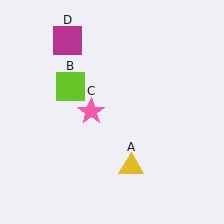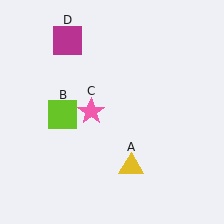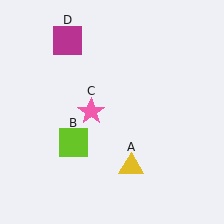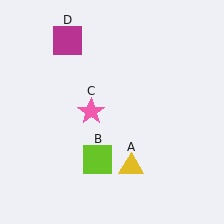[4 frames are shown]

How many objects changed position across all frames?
1 object changed position: lime square (object B).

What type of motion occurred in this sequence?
The lime square (object B) rotated counterclockwise around the center of the scene.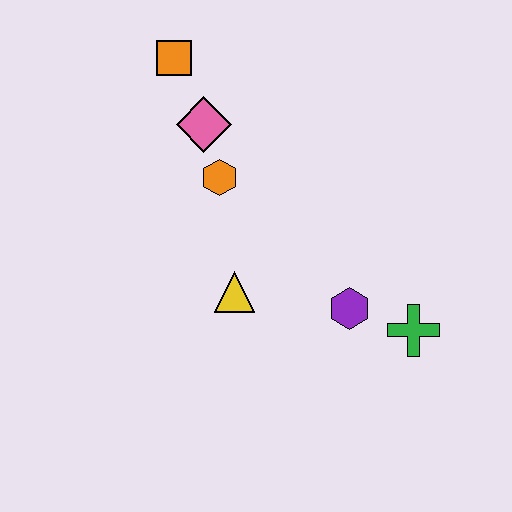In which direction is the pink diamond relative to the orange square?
The pink diamond is below the orange square.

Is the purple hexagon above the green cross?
Yes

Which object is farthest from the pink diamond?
The green cross is farthest from the pink diamond.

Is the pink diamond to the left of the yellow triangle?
Yes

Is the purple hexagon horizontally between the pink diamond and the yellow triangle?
No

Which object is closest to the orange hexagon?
The pink diamond is closest to the orange hexagon.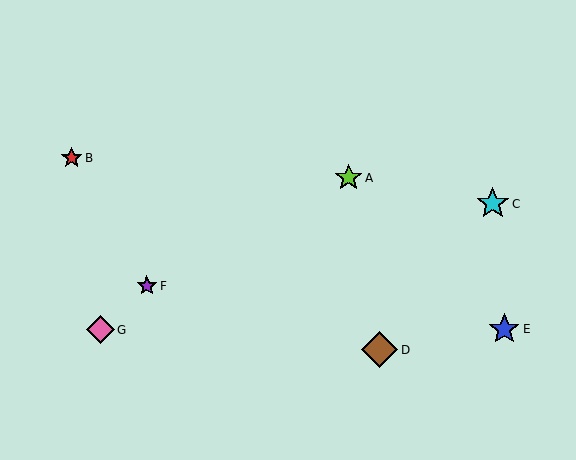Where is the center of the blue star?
The center of the blue star is at (504, 329).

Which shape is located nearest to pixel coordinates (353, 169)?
The lime star (labeled A) at (349, 178) is nearest to that location.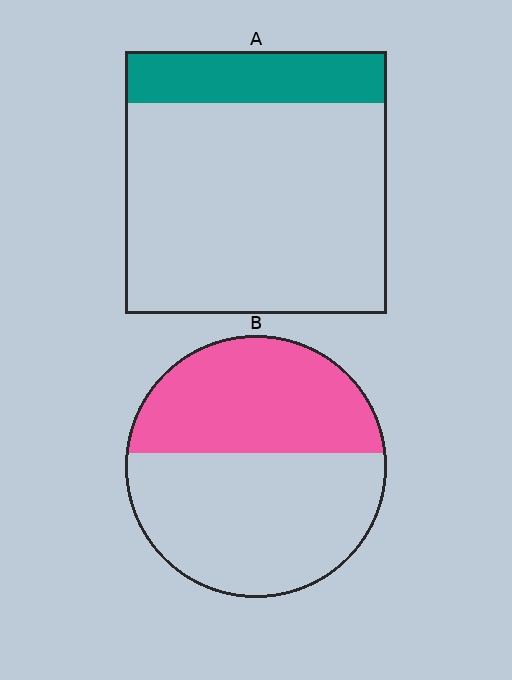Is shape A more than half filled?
No.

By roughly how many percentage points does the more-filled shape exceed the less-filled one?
By roughly 25 percentage points (B over A).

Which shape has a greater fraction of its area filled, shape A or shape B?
Shape B.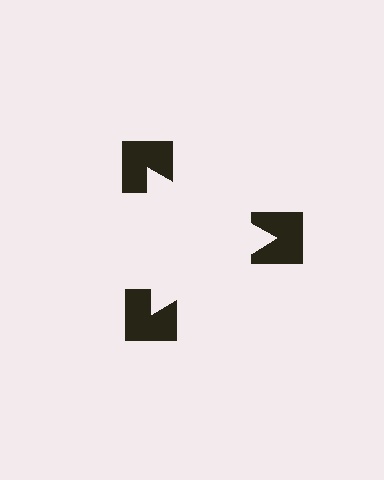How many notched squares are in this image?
There are 3 — one at each vertex of the illusory triangle.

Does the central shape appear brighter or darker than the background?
It typically appears slightly brighter than the background, even though no actual brightness change is drawn.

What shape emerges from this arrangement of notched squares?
An illusory triangle — its edges are inferred from the aligned wedge cuts in the notched squares, not physically drawn.